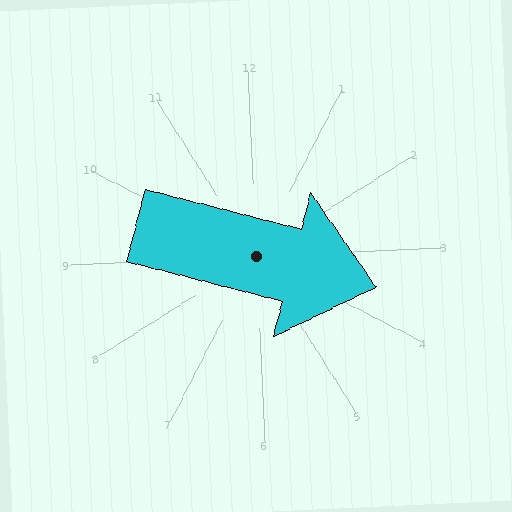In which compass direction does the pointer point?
East.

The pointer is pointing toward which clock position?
Roughly 4 o'clock.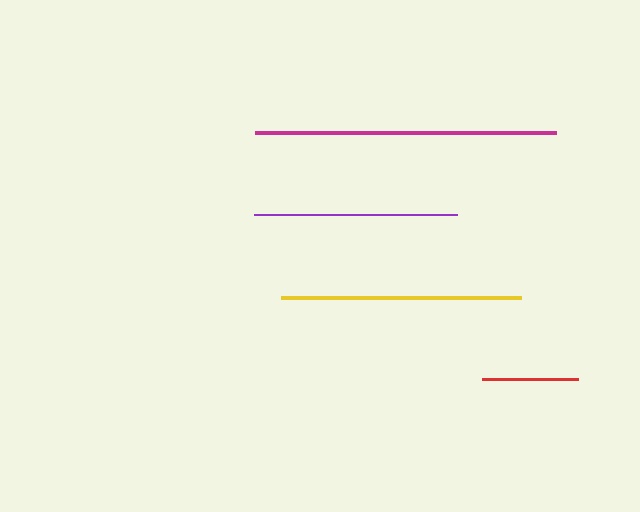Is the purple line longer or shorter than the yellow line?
The yellow line is longer than the purple line.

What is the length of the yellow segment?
The yellow segment is approximately 241 pixels long.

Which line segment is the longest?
The magenta line is the longest at approximately 301 pixels.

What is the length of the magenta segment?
The magenta segment is approximately 301 pixels long.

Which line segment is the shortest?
The red line is the shortest at approximately 96 pixels.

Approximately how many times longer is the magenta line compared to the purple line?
The magenta line is approximately 1.5 times the length of the purple line.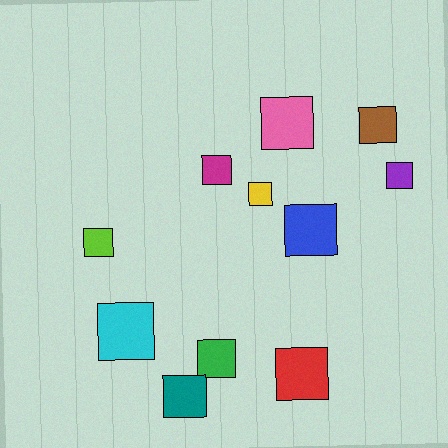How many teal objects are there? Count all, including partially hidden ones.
There is 1 teal object.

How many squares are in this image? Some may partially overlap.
There are 11 squares.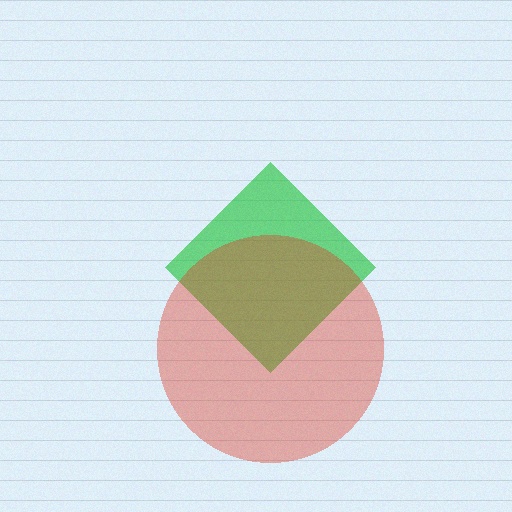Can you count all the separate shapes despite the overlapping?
Yes, there are 2 separate shapes.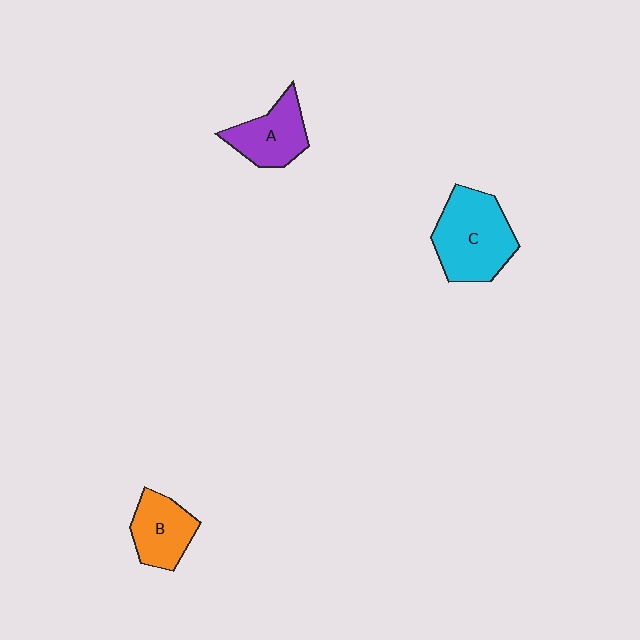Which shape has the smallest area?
Shape B (orange).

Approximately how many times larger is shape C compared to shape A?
Approximately 1.5 times.